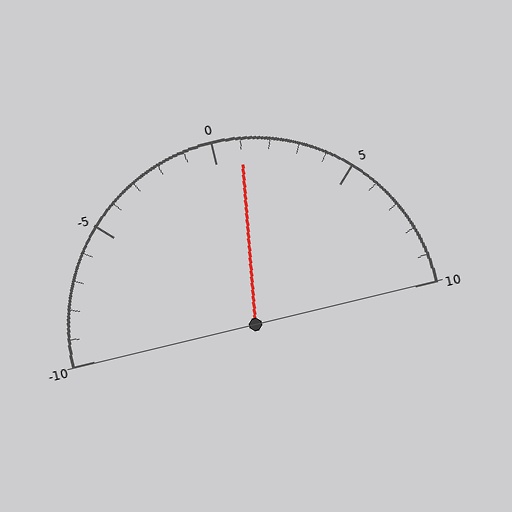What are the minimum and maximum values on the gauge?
The gauge ranges from -10 to 10.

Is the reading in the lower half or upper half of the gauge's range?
The reading is in the upper half of the range (-10 to 10).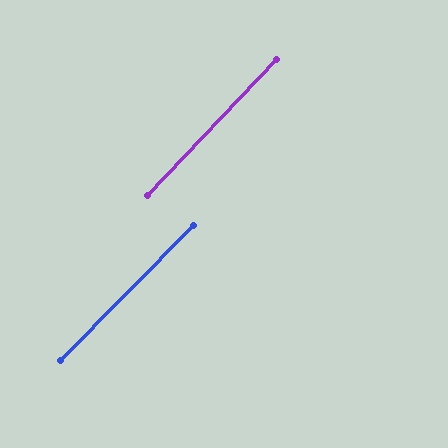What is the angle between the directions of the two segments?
Approximately 1 degree.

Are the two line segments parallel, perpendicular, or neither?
Parallel — their directions differ by only 1.0°.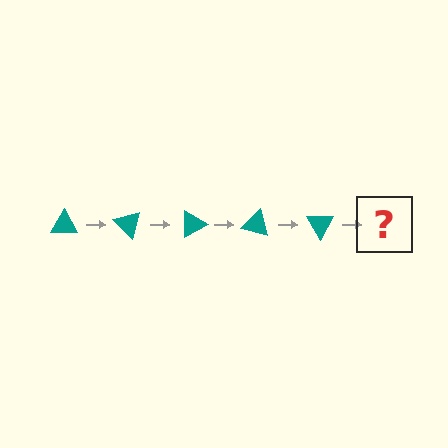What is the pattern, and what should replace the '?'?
The pattern is that the triangle rotates 45 degrees each step. The '?' should be a teal triangle rotated 225 degrees.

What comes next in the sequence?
The next element should be a teal triangle rotated 225 degrees.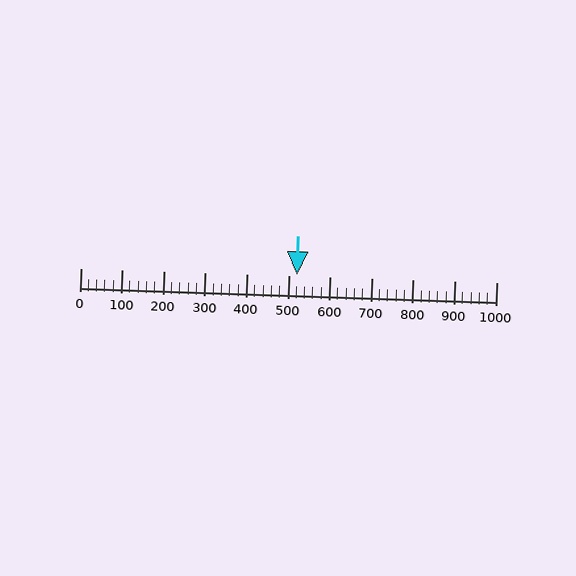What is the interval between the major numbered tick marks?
The major tick marks are spaced 100 units apart.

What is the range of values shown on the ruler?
The ruler shows values from 0 to 1000.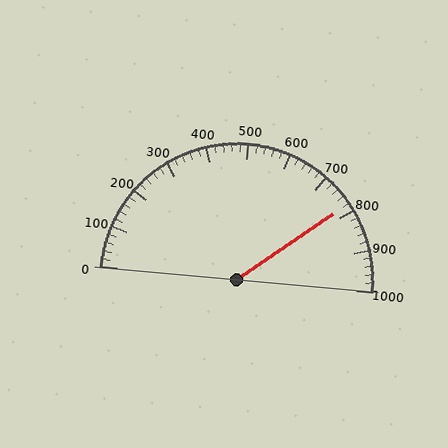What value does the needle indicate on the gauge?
The needle indicates approximately 780.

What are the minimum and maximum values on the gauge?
The gauge ranges from 0 to 1000.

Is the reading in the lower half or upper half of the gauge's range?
The reading is in the upper half of the range (0 to 1000).